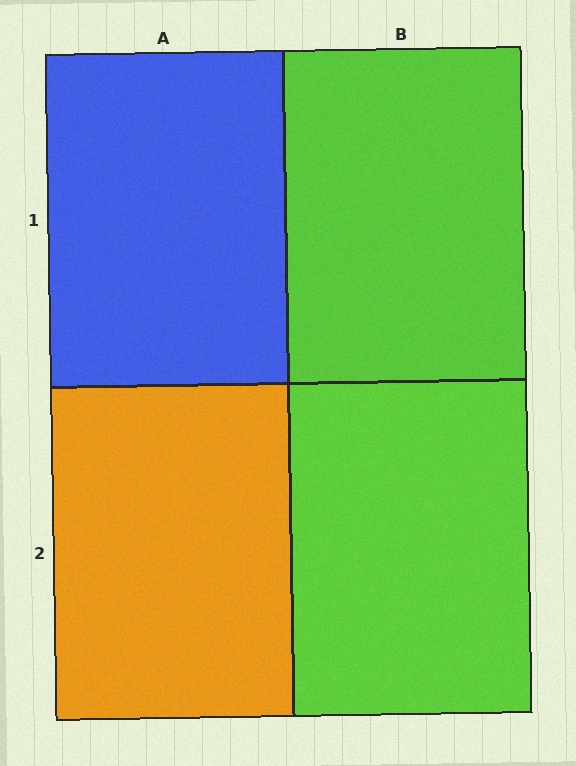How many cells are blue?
1 cell is blue.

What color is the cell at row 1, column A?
Blue.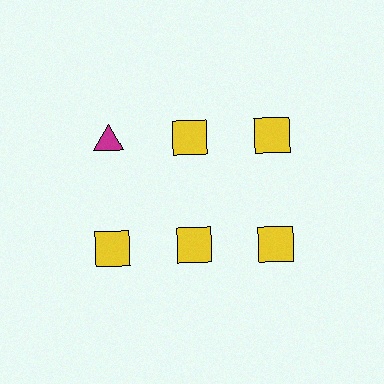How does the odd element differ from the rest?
It differs in both color (magenta instead of yellow) and shape (triangle instead of square).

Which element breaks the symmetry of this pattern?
The magenta triangle in the top row, leftmost column breaks the symmetry. All other shapes are yellow squares.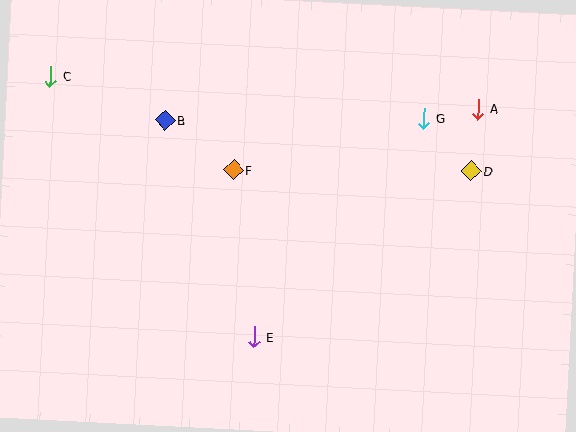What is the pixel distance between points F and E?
The distance between F and E is 168 pixels.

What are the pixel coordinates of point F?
Point F is at (233, 170).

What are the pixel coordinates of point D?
Point D is at (471, 171).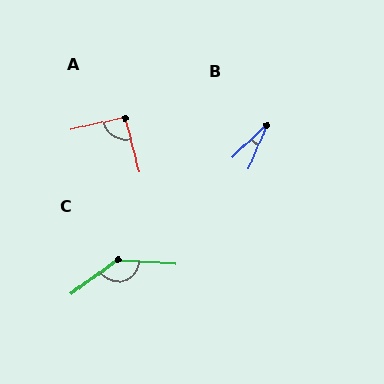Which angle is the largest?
C, at approximately 139 degrees.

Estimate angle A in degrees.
Approximately 92 degrees.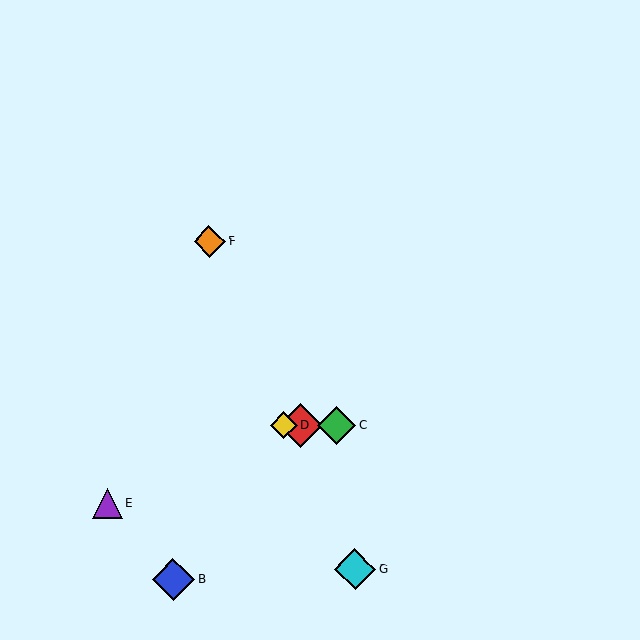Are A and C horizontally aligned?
Yes, both are at y≈425.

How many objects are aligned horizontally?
3 objects (A, C, D) are aligned horizontally.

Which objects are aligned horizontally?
Objects A, C, D are aligned horizontally.